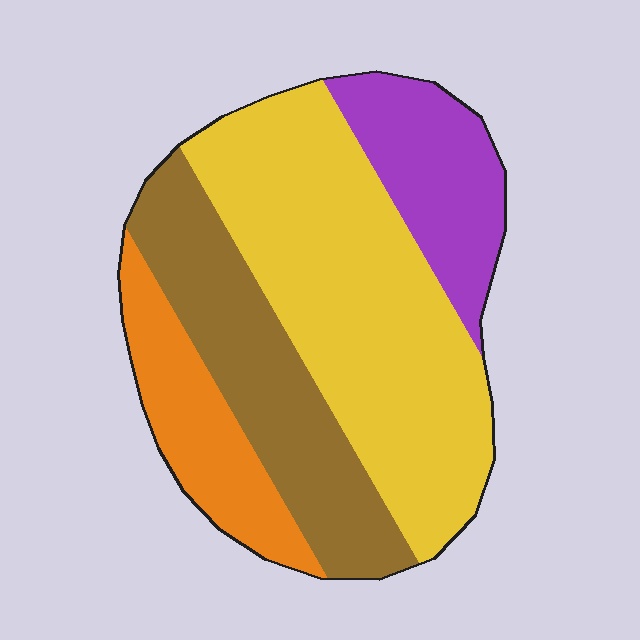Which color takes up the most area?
Yellow, at roughly 45%.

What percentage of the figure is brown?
Brown takes up about one quarter (1/4) of the figure.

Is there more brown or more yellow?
Yellow.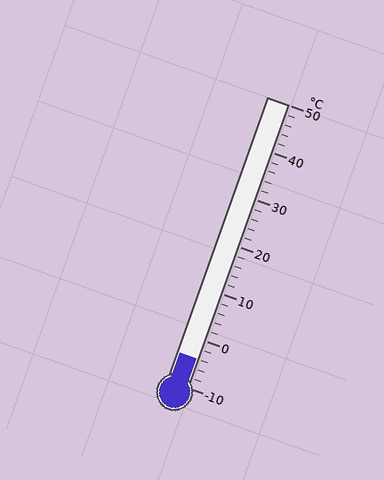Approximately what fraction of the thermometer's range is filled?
The thermometer is filled to approximately 10% of its range.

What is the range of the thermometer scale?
The thermometer scale ranges from -10°C to 50°C.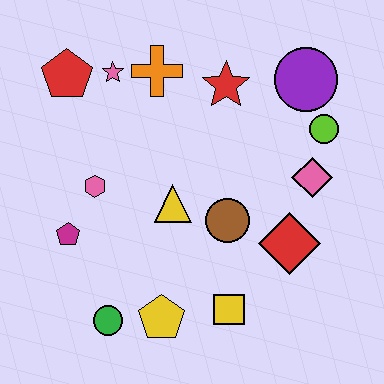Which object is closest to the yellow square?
The yellow pentagon is closest to the yellow square.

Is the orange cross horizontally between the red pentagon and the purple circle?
Yes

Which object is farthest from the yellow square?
The red pentagon is farthest from the yellow square.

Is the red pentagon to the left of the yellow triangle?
Yes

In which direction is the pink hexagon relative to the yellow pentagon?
The pink hexagon is above the yellow pentagon.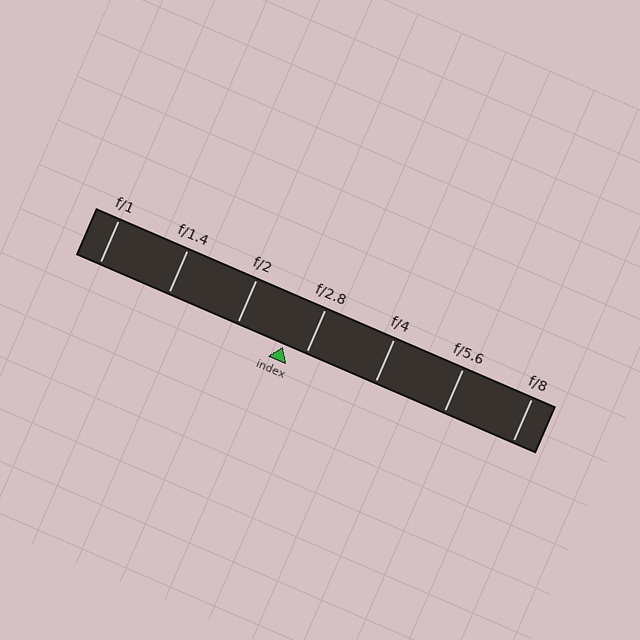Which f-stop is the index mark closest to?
The index mark is closest to f/2.8.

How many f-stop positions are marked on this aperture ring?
There are 7 f-stop positions marked.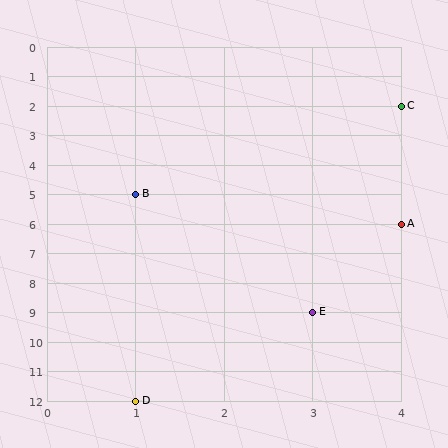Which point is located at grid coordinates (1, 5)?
Point B is at (1, 5).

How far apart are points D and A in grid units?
Points D and A are 3 columns and 6 rows apart (about 6.7 grid units diagonally).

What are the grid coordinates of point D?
Point D is at grid coordinates (1, 12).